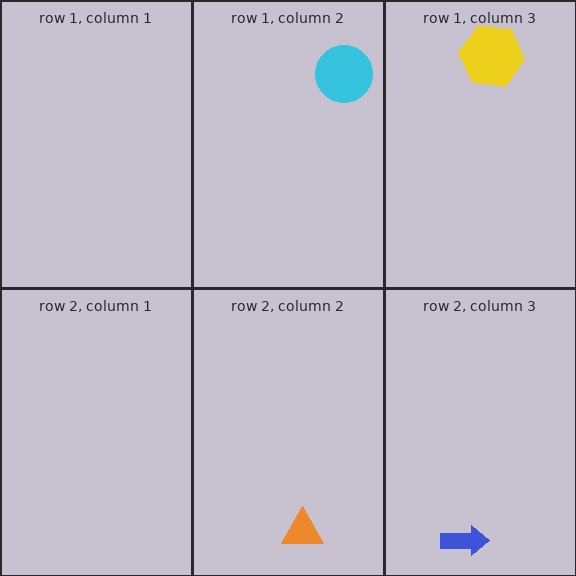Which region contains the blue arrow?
The row 2, column 3 region.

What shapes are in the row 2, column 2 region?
The orange triangle.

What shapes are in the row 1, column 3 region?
The yellow hexagon.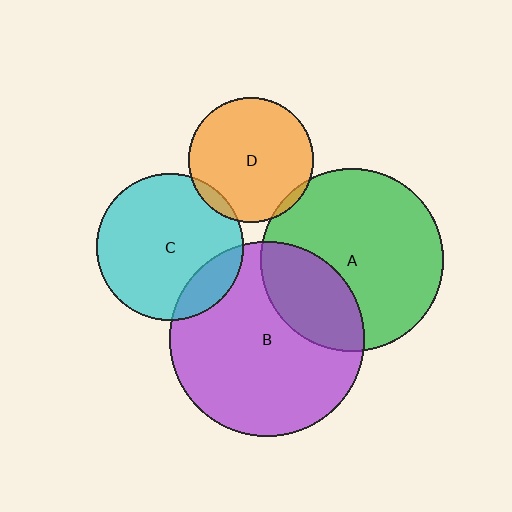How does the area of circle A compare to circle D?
Approximately 2.1 times.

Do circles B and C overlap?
Yes.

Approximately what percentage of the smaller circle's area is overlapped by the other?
Approximately 15%.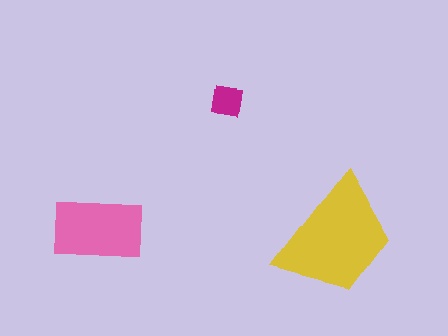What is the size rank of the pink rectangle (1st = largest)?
2nd.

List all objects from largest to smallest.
The yellow trapezoid, the pink rectangle, the magenta square.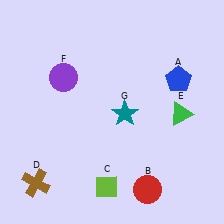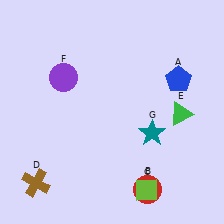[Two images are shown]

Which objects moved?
The objects that moved are: the lime diamond (C), the teal star (G).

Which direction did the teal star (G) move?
The teal star (G) moved right.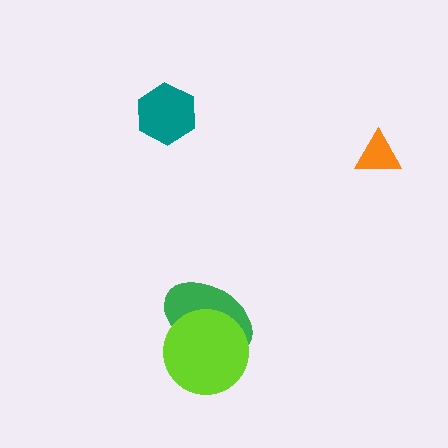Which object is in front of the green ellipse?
The lime circle is in front of the green ellipse.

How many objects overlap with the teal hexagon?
0 objects overlap with the teal hexagon.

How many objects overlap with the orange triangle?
0 objects overlap with the orange triangle.